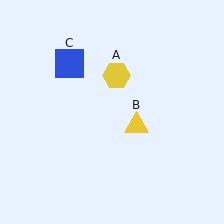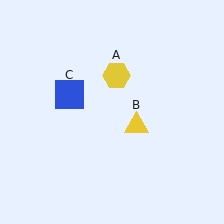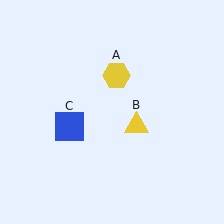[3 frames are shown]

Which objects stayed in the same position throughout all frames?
Yellow hexagon (object A) and yellow triangle (object B) remained stationary.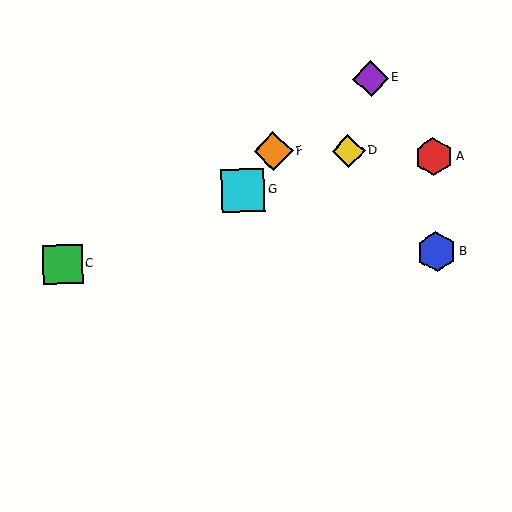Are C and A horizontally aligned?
No, C is at y≈264 and A is at y≈157.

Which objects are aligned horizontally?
Objects B, C are aligned horizontally.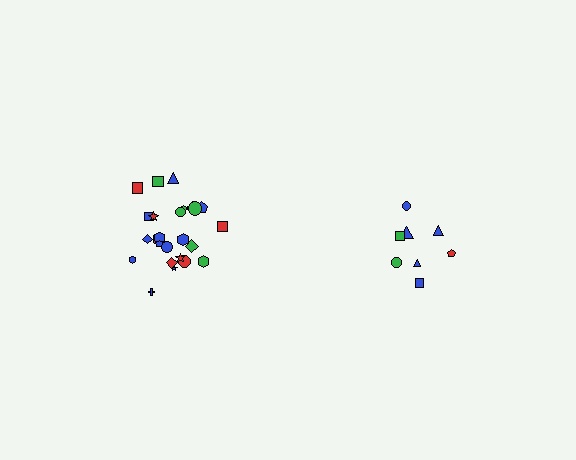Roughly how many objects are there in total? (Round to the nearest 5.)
Roughly 35 objects in total.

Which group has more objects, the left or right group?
The left group.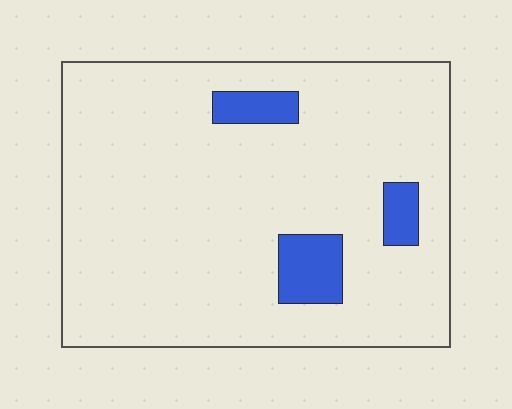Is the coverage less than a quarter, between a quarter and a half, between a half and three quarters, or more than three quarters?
Less than a quarter.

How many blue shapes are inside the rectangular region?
3.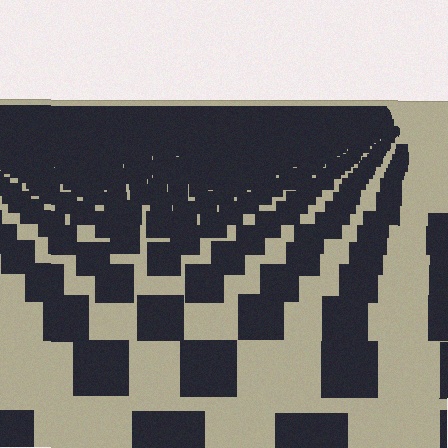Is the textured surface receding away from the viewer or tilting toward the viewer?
The surface is receding away from the viewer. Texture elements get smaller and denser toward the top.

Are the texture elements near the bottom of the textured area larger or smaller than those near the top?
Larger. Near the bottom, elements are closer to the viewer and appear at a bigger on-screen size.